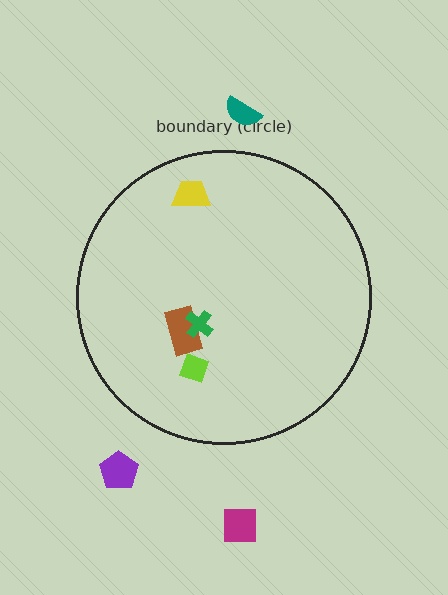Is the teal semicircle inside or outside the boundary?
Outside.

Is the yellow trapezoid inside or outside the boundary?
Inside.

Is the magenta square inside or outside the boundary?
Outside.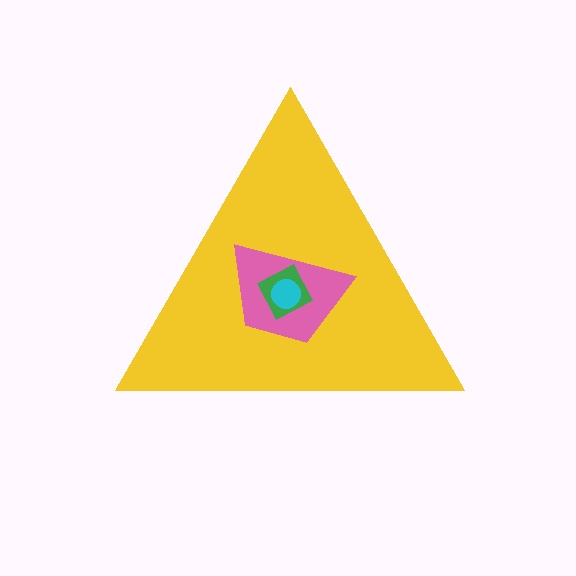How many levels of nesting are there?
4.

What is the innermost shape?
The cyan circle.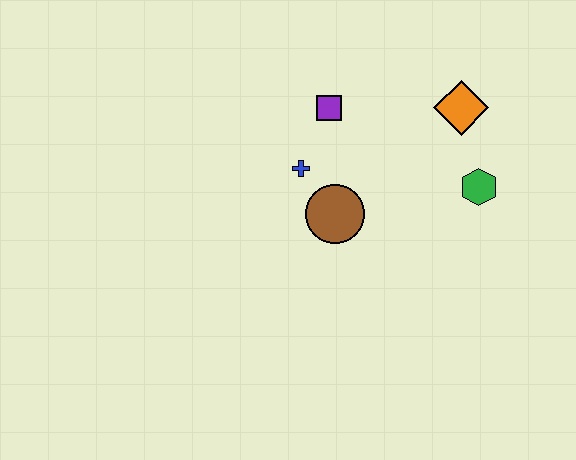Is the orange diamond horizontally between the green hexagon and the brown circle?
Yes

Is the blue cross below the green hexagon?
No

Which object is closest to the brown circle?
The blue cross is closest to the brown circle.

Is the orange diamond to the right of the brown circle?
Yes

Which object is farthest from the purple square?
The green hexagon is farthest from the purple square.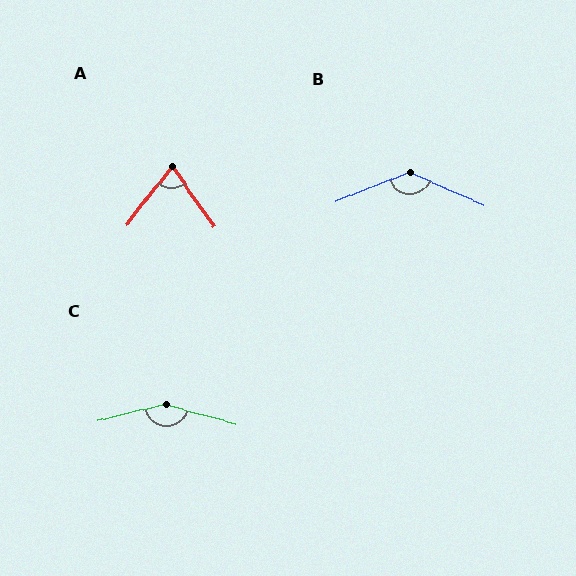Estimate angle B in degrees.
Approximately 135 degrees.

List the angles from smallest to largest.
A (73°), B (135°), C (150°).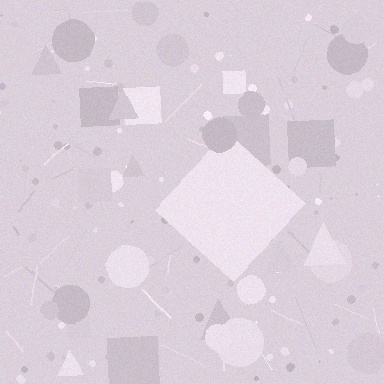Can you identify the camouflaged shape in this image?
The camouflaged shape is a diamond.